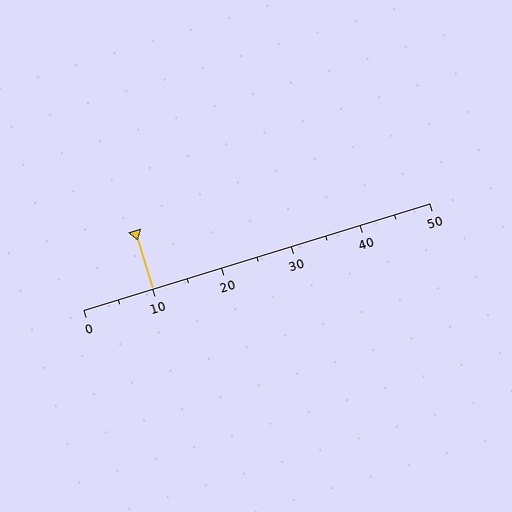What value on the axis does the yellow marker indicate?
The marker indicates approximately 10.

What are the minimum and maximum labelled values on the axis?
The axis runs from 0 to 50.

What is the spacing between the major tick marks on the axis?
The major ticks are spaced 10 apart.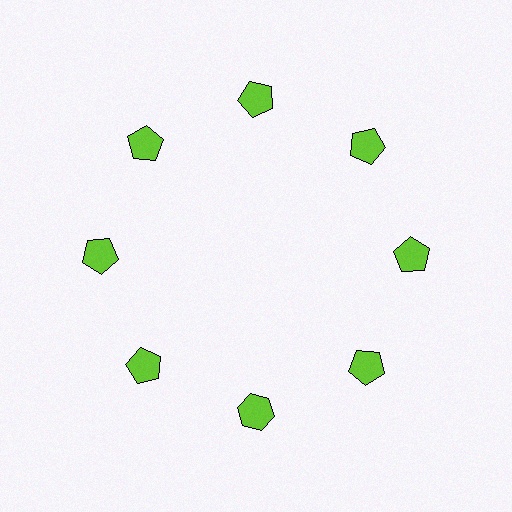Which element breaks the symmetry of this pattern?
The lime hexagon at roughly the 6 o'clock position breaks the symmetry. All other shapes are lime pentagons.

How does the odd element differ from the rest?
It has a different shape: hexagon instead of pentagon.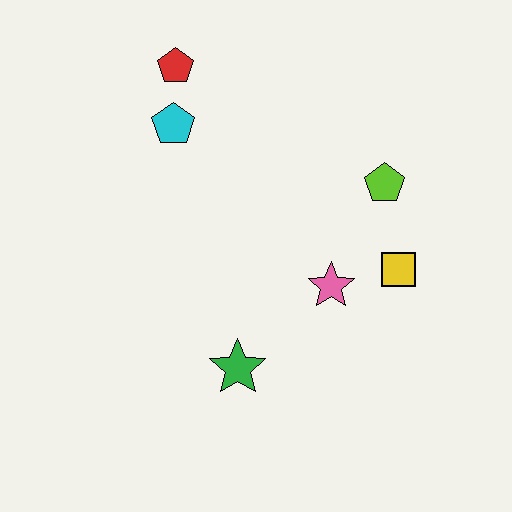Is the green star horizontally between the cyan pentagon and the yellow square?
Yes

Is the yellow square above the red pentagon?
No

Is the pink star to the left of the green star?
No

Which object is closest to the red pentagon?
The cyan pentagon is closest to the red pentagon.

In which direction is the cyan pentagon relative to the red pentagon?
The cyan pentagon is below the red pentagon.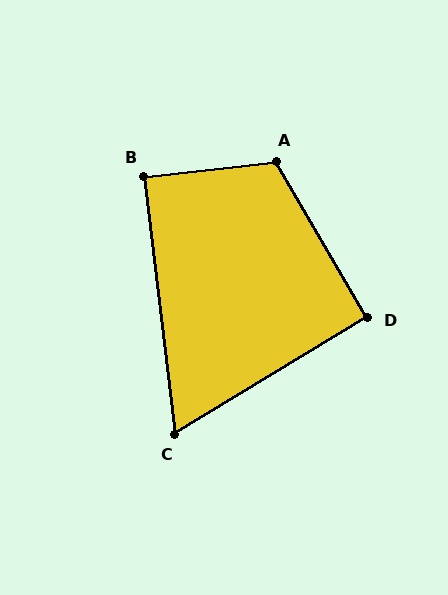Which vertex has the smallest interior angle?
C, at approximately 66 degrees.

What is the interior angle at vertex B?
Approximately 89 degrees (approximately right).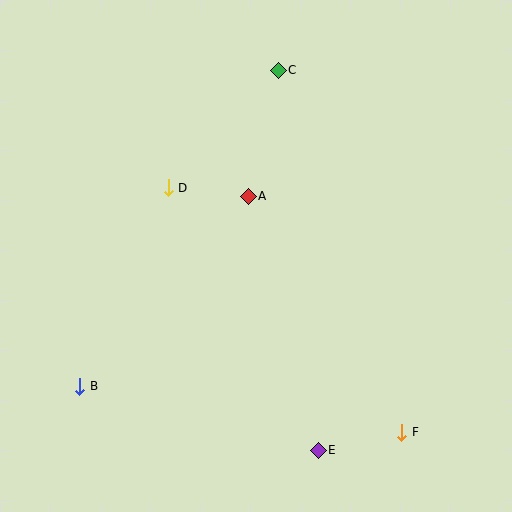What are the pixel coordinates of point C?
Point C is at (278, 70).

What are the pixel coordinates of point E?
Point E is at (318, 450).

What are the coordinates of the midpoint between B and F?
The midpoint between B and F is at (241, 409).